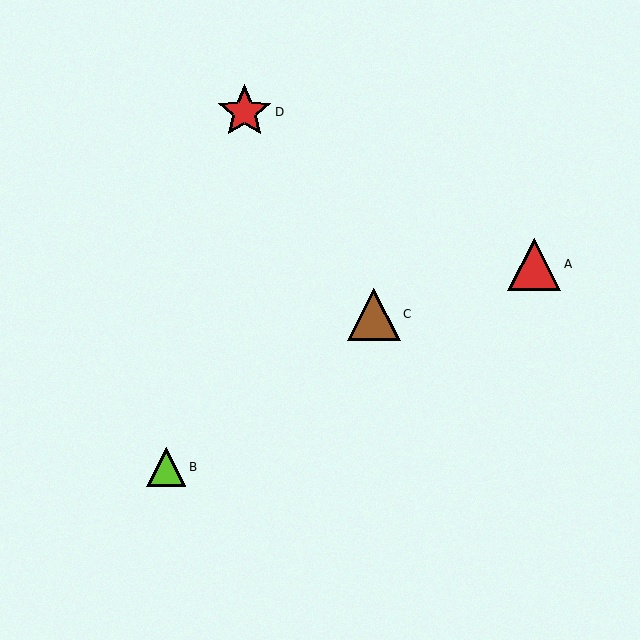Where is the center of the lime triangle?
The center of the lime triangle is at (166, 467).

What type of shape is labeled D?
Shape D is a red star.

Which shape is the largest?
The red star (labeled D) is the largest.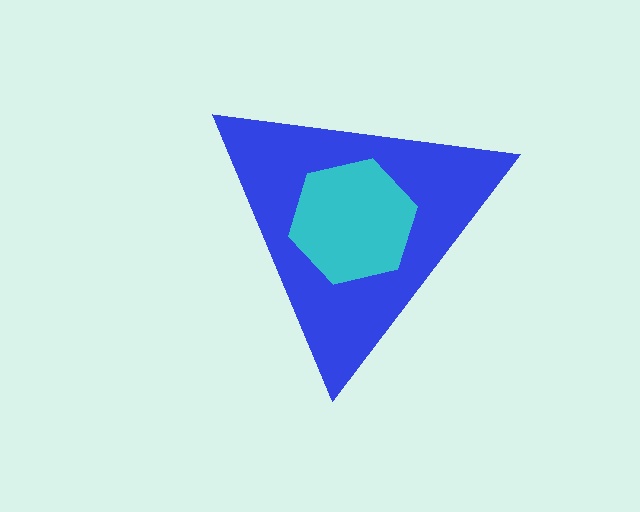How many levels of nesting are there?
2.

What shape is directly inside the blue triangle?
The cyan hexagon.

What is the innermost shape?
The cyan hexagon.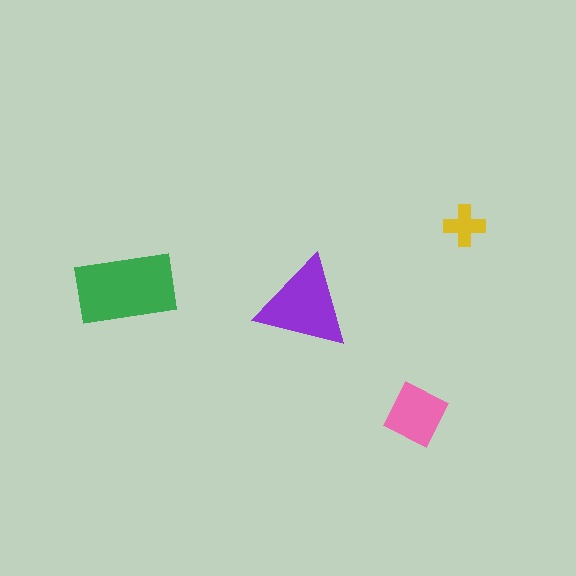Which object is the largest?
The green rectangle.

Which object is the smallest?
The yellow cross.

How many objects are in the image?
There are 4 objects in the image.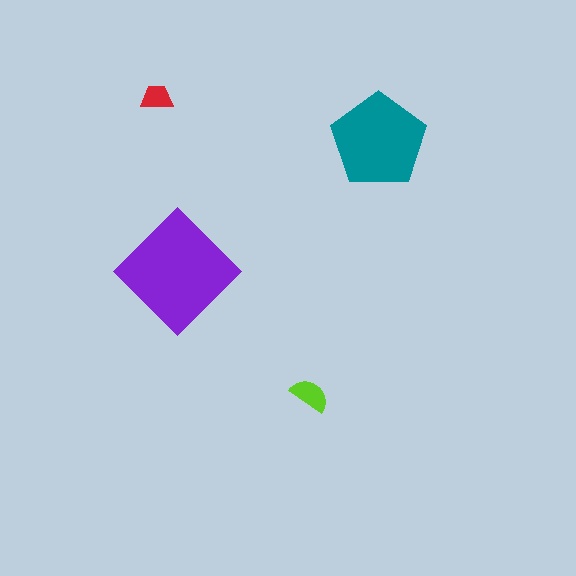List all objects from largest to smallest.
The purple diamond, the teal pentagon, the lime semicircle, the red trapezoid.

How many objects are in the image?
There are 4 objects in the image.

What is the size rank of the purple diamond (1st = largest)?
1st.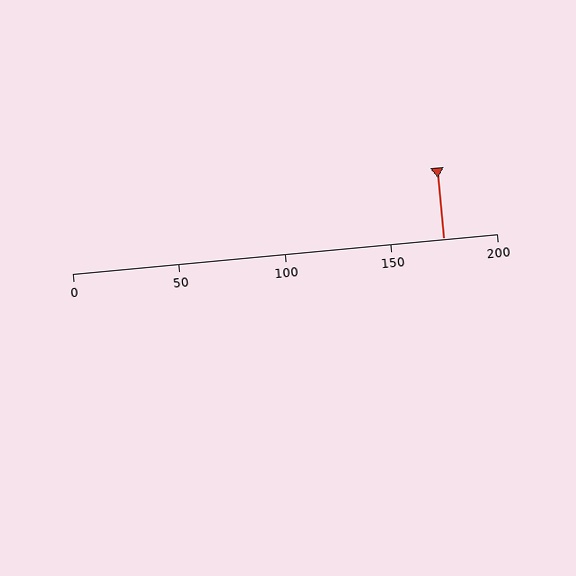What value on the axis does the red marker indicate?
The marker indicates approximately 175.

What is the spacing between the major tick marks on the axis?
The major ticks are spaced 50 apart.